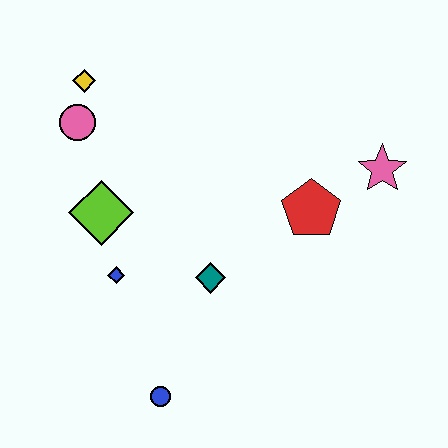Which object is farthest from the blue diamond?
The pink star is farthest from the blue diamond.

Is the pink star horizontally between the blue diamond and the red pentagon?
No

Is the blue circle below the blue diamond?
Yes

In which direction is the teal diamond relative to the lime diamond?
The teal diamond is to the right of the lime diamond.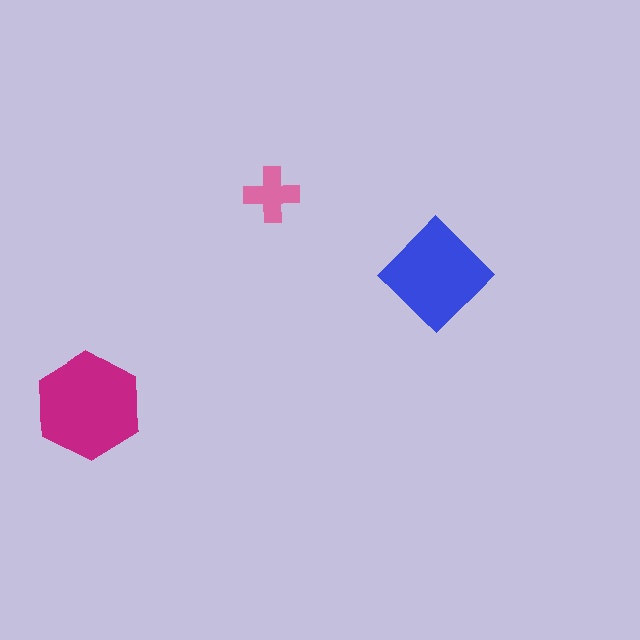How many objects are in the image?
There are 3 objects in the image.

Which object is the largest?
The magenta hexagon.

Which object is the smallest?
The pink cross.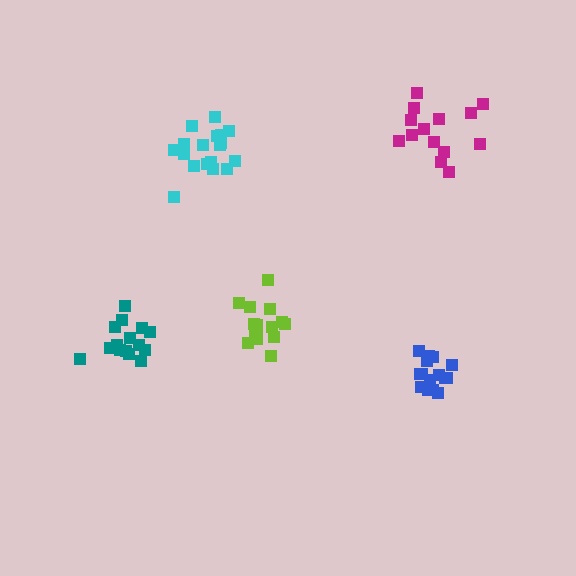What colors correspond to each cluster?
The clusters are colored: lime, blue, cyan, magenta, teal.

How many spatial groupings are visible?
There are 5 spatial groupings.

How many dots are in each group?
Group 1: 15 dots, Group 2: 15 dots, Group 3: 18 dots, Group 4: 14 dots, Group 5: 15 dots (77 total).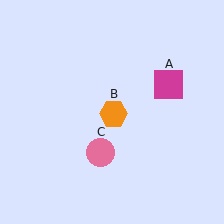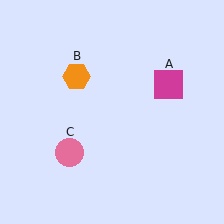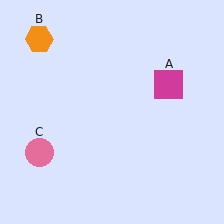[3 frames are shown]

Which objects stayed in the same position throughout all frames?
Magenta square (object A) remained stationary.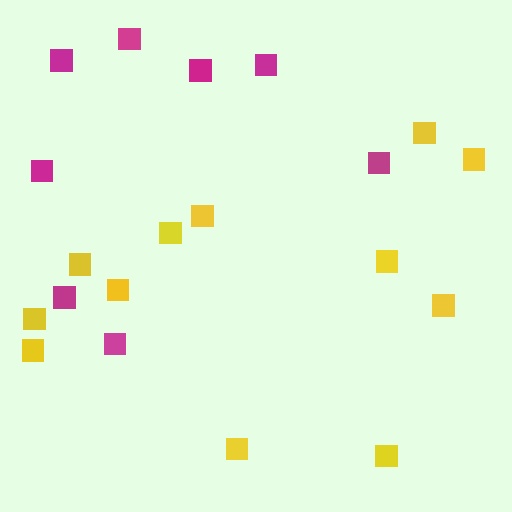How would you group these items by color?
There are 2 groups: one group of magenta squares (8) and one group of yellow squares (12).